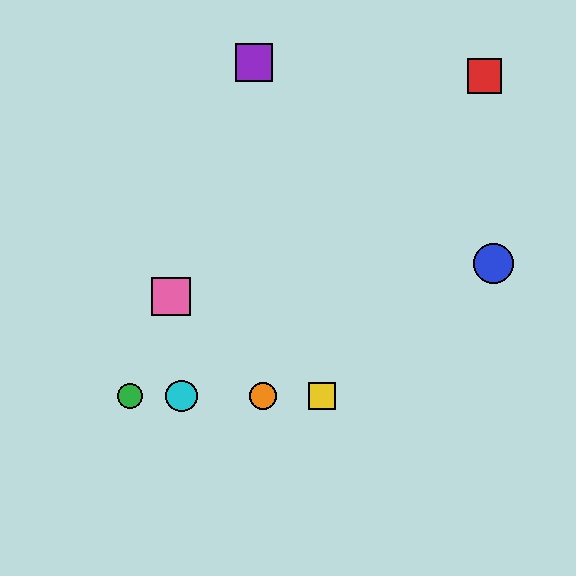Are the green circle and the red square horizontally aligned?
No, the green circle is at y≈396 and the red square is at y≈76.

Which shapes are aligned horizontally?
The green circle, the yellow square, the orange circle, the cyan circle are aligned horizontally.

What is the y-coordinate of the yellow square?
The yellow square is at y≈396.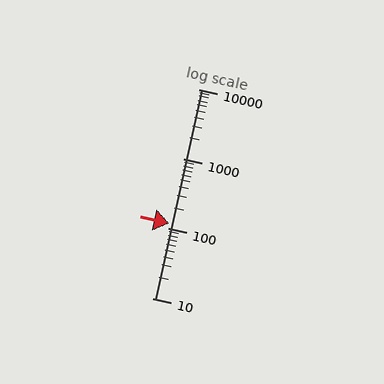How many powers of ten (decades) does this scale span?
The scale spans 3 decades, from 10 to 10000.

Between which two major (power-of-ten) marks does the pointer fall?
The pointer is between 100 and 1000.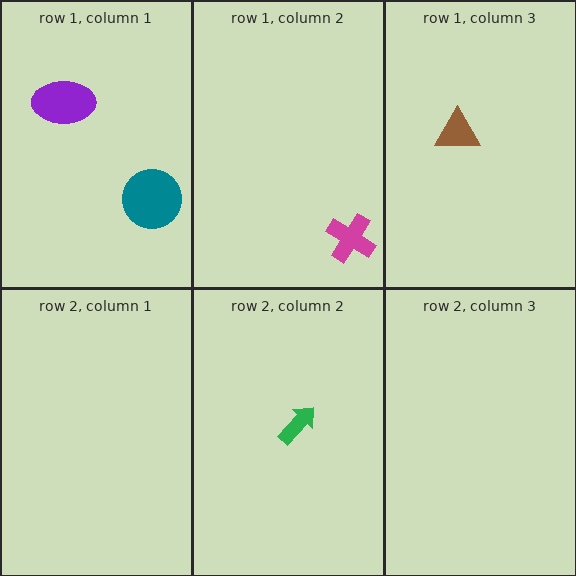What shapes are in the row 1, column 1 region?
The purple ellipse, the teal circle.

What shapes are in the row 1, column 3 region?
The brown triangle.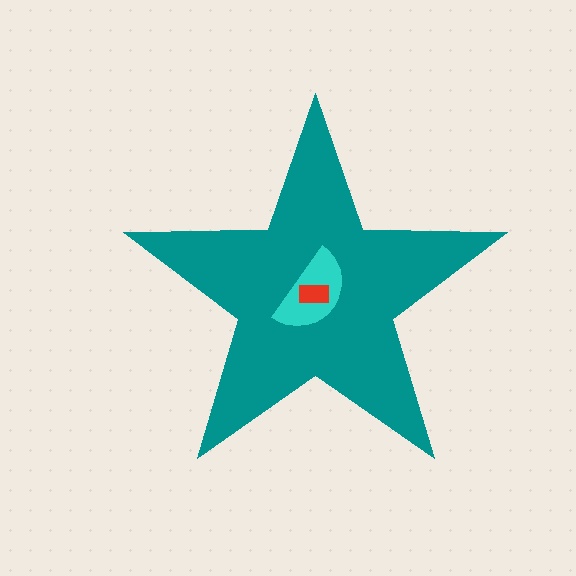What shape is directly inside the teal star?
The cyan semicircle.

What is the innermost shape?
The red rectangle.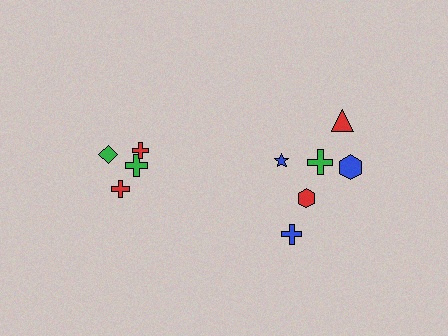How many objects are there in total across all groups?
There are 10 objects.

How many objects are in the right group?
There are 6 objects.